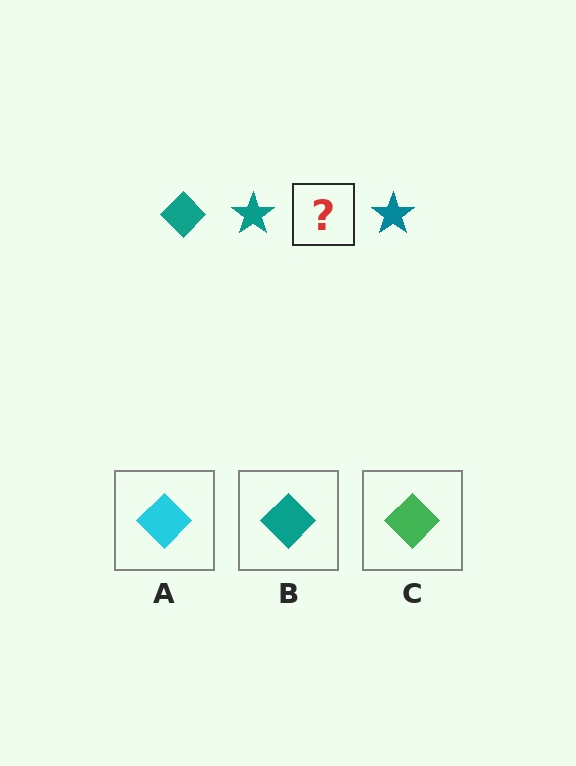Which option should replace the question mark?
Option B.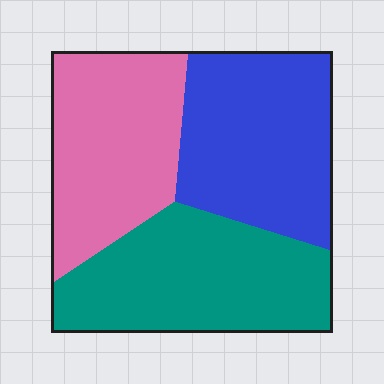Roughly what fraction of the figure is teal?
Teal covers 35% of the figure.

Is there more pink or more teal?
Teal.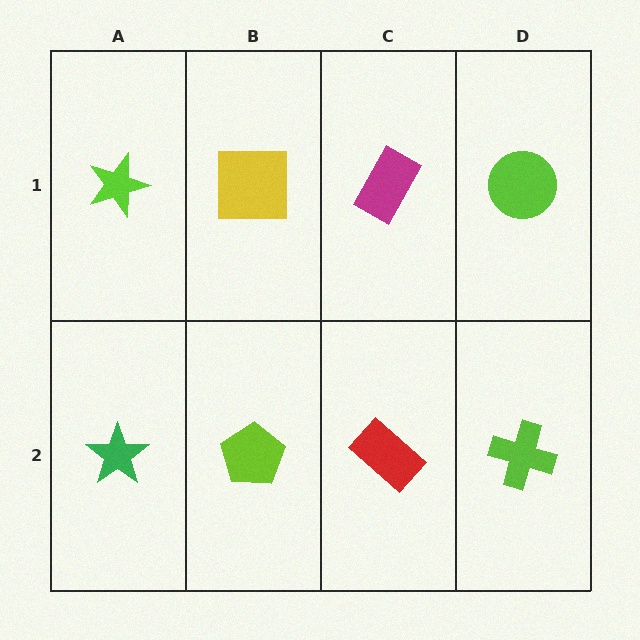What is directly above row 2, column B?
A yellow square.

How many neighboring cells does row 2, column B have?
3.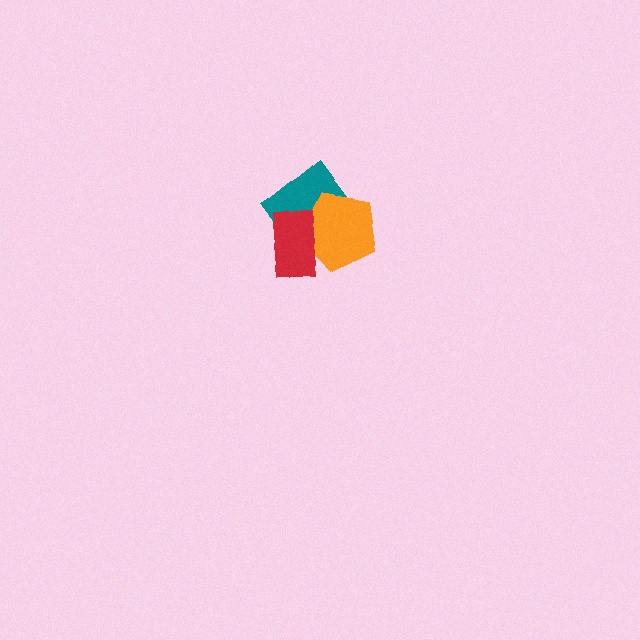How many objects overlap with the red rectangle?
2 objects overlap with the red rectangle.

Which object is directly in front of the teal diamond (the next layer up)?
The orange pentagon is directly in front of the teal diamond.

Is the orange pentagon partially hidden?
Yes, it is partially covered by another shape.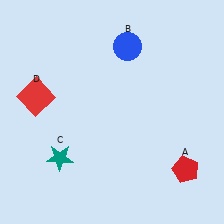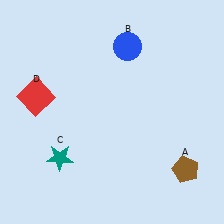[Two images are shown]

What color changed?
The pentagon (A) changed from red in Image 1 to brown in Image 2.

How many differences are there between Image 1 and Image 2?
There is 1 difference between the two images.